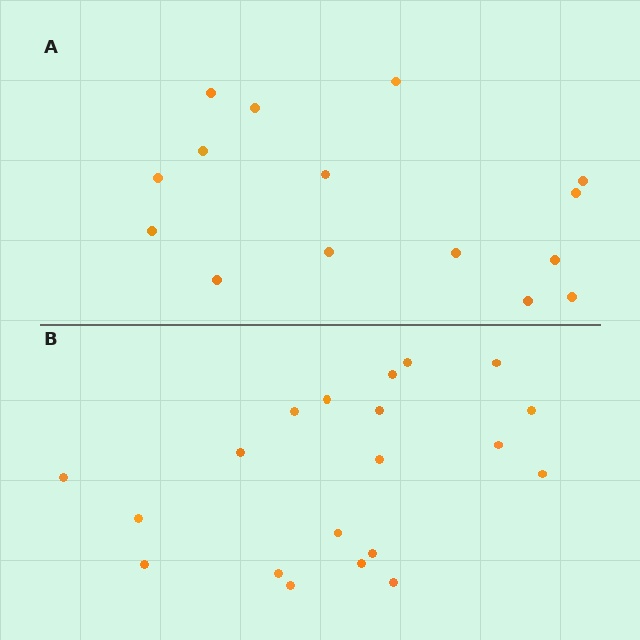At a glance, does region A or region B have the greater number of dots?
Region B (the bottom region) has more dots.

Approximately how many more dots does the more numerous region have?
Region B has about 5 more dots than region A.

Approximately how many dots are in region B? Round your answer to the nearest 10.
About 20 dots.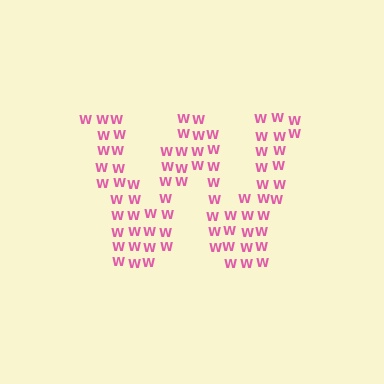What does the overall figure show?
The overall figure shows the letter W.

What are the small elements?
The small elements are letter W's.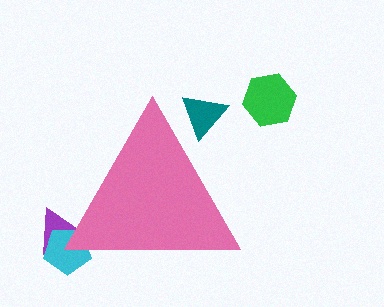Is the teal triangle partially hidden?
Yes, the teal triangle is partially hidden behind the pink triangle.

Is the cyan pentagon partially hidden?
Yes, the cyan pentagon is partially hidden behind the pink triangle.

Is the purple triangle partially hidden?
Yes, the purple triangle is partially hidden behind the pink triangle.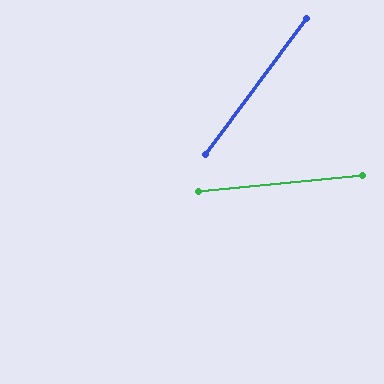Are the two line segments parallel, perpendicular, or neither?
Neither parallel nor perpendicular — they differ by about 48°.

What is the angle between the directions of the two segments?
Approximately 48 degrees.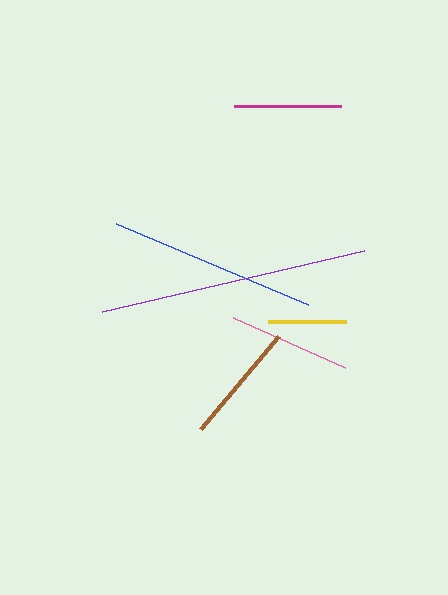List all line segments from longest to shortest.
From longest to shortest: purple, blue, pink, brown, magenta, yellow.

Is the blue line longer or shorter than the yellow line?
The blue line is longer than the yellow line.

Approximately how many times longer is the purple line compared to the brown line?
The purple line is approximately 2.2 times the length of the brown line.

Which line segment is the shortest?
The yellow line is the shortest at approximately 78 pixels.